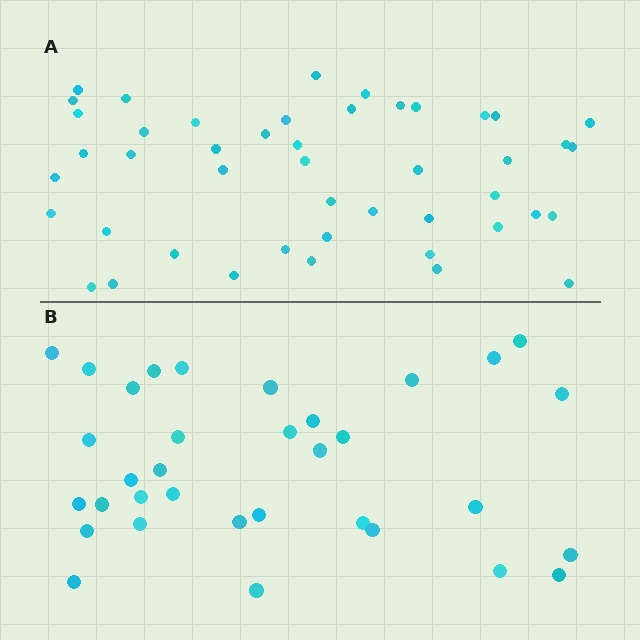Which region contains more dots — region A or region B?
Region A (the top region) has more dots.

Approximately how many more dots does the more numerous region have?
Region A has roughly 12 or so more dots than region B.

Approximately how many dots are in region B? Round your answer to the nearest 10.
About 30 dots. (The exact count is 34, which rounds to 30.)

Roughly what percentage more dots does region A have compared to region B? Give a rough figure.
About 35% more.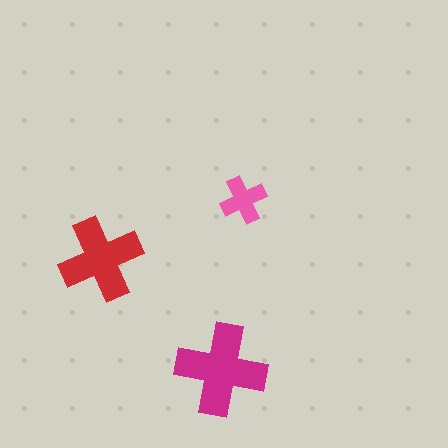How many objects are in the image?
There are 3 objects in the image.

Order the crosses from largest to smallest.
the magenta one, the red one, the pink one.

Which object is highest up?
The pink cross is topmost.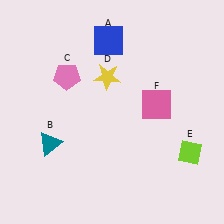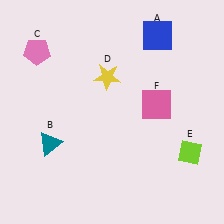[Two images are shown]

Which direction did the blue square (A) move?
The blue square (A) moved right.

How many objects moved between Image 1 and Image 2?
2 objects moved between the two images.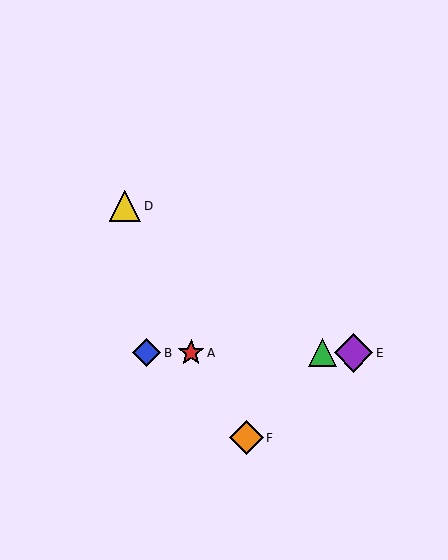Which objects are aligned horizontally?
Objects A, B, C, E are aligned horizontally.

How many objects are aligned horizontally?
4 objects (A, B, C, E) are aligned horizontally.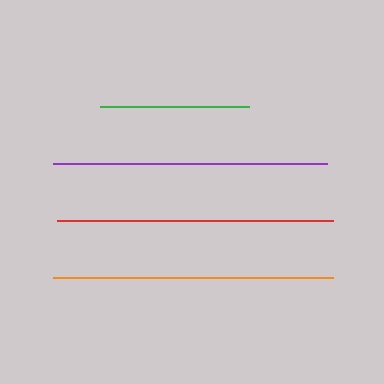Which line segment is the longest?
The orange line is the longest at approximately 280 pixels.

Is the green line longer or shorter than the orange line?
The orange line is longer than the green line.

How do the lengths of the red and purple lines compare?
The red and purple lines are approximately the same length.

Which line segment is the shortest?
The green line is the shortest at approximately 149 pixels.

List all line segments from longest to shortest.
From longest to shortest: orange, red, purple, green.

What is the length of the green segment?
The green segment is approximately 149 pixels long.